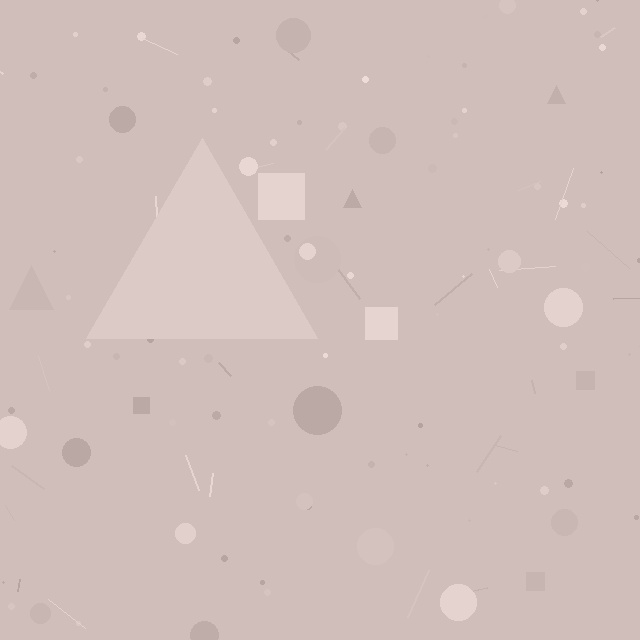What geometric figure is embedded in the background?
A triangle is embedded in the background.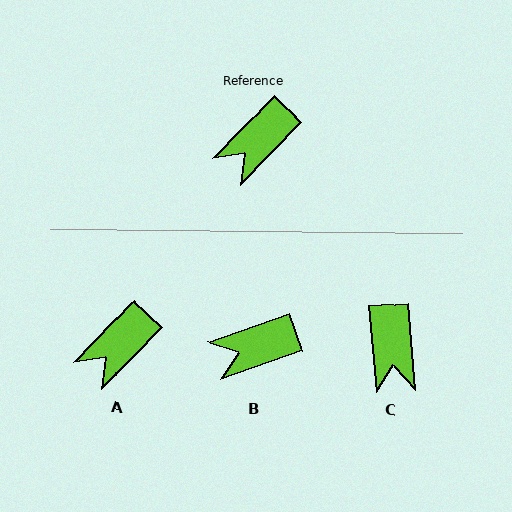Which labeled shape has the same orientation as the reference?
A.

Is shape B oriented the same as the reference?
No, it is off by about 27 degrees.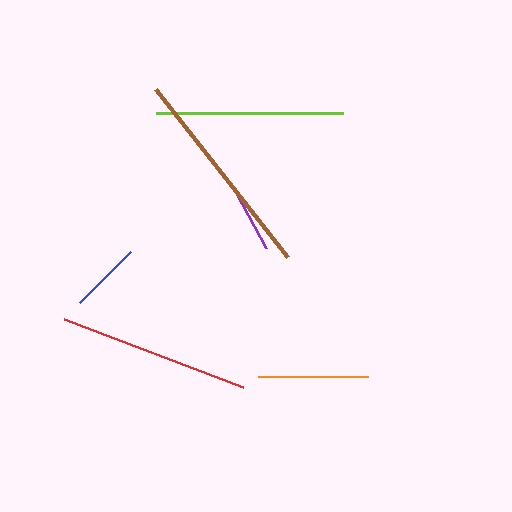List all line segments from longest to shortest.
From longest to shortest: brown, red, lime, orange, purple, blue.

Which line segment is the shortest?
The blue line is the shortest at approximately 72 pixels.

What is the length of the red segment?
The red segment is approximately 192 pixels long.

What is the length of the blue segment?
The blue segment is approximately 72 pixels long.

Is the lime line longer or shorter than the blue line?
The lime line is longer than the blue line.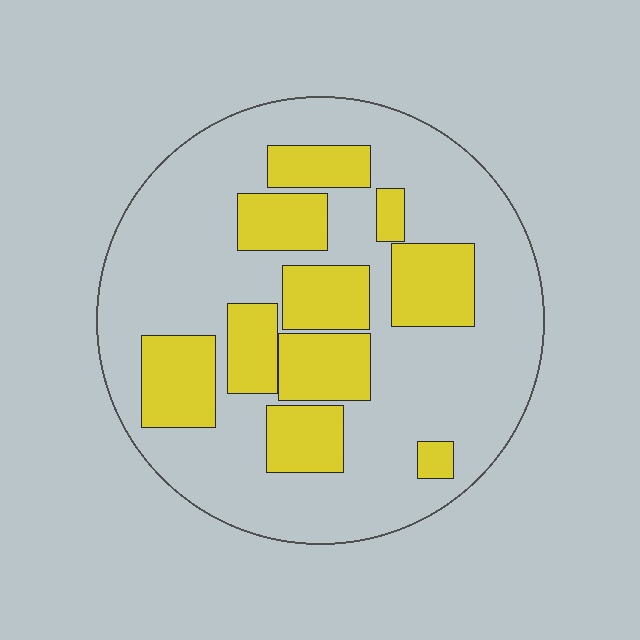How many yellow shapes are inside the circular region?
10.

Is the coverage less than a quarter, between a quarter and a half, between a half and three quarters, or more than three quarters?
Between a quarter and a half.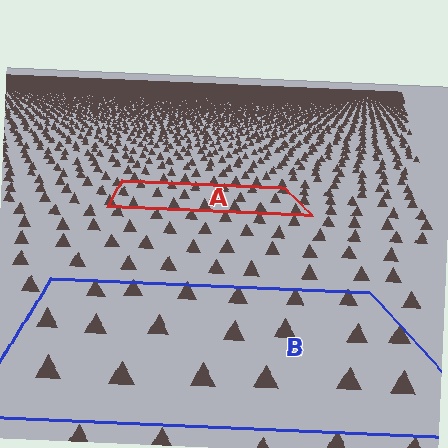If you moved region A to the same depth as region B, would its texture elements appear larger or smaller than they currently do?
They would appear larger. At a closer depth, the same texture elements are projected at a bigger on-screen size.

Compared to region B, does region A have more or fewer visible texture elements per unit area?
Region A has more texture elements per unit area — they are packed more densely because it is farther away.